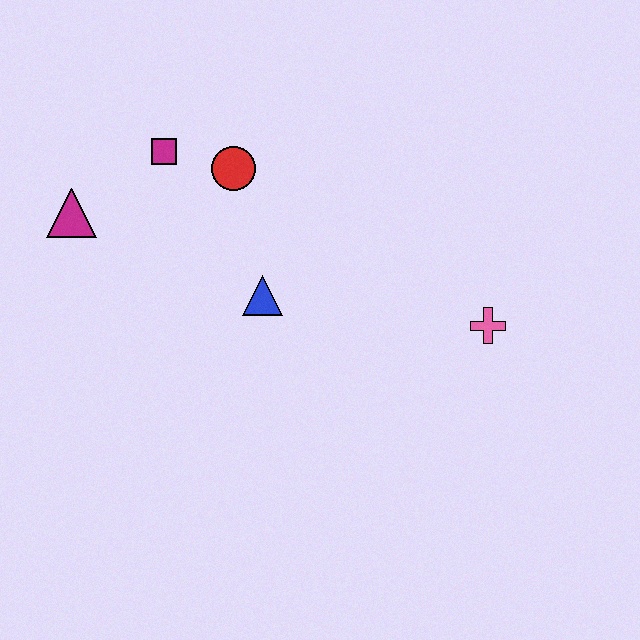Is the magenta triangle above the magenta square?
No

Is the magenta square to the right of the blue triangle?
No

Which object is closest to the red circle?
The magenta square is closest to the red circle.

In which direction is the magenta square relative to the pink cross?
The magenta square is to the left of the pink cross.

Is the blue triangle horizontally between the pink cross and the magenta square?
Yes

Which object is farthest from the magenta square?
The pink cross is farthest from the magenta square.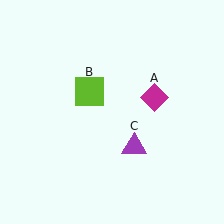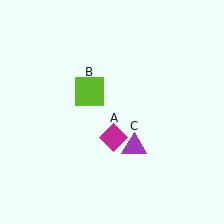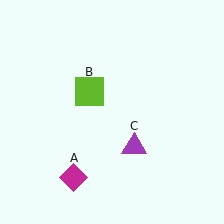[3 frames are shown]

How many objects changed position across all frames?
1 object changed position: magenta diamond (object A).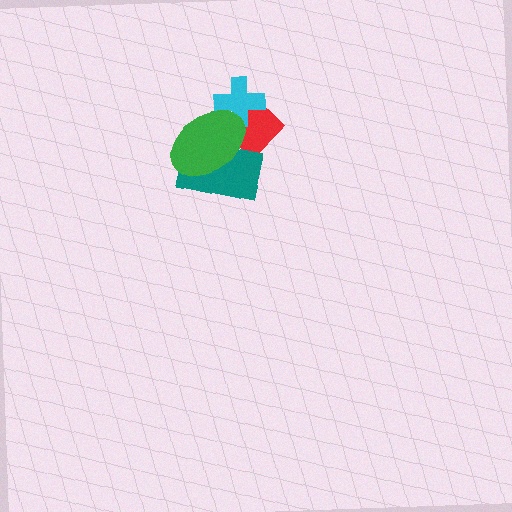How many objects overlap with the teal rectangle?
2 objects overlap with the teal rectangle.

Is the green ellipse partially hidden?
No, no other shape covers it.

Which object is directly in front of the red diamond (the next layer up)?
The cyan cross is directly in front of the red diamond.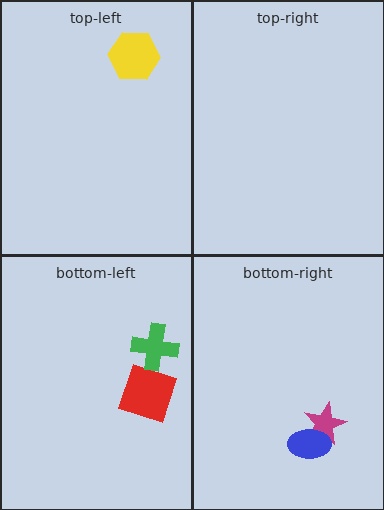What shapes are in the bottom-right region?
The magenta star, the blue ellipse.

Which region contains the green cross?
The bottom-left region.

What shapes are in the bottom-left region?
The red diamond, the green cross.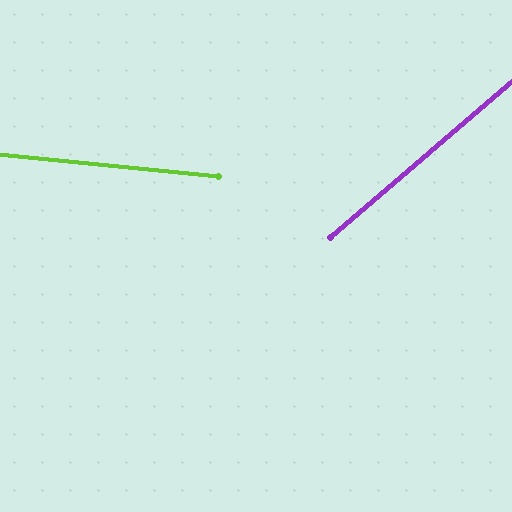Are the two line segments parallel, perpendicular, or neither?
Neither parallel nor perpendicular — they differ by about 46°.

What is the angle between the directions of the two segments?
Approximately 46 degrees.